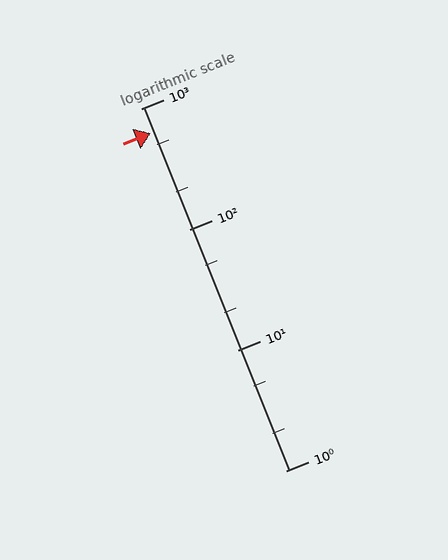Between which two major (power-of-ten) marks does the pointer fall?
The pointer is between 100 and 1000.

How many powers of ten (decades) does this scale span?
The scale spans 3 decades, from 1 to 1000.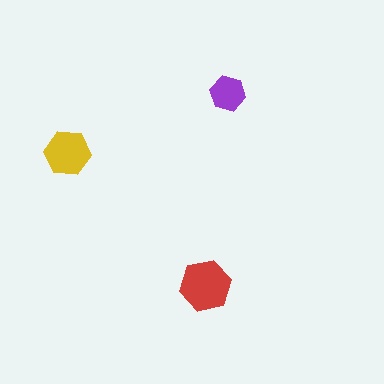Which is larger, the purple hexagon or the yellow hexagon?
The yellow one.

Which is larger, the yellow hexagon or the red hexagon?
The red one.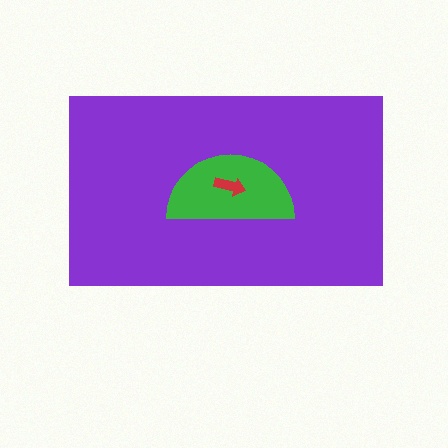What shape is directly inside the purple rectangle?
The green semicircle.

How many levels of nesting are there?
3.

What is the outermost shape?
The purple rectangle.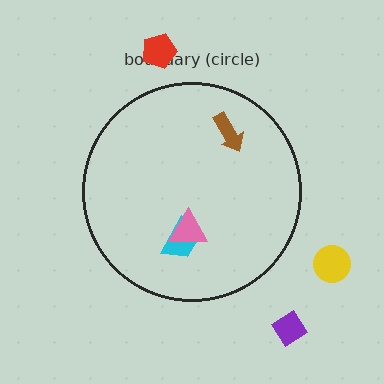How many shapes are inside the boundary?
3 inside, 3 outside.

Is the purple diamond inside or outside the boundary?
Outside.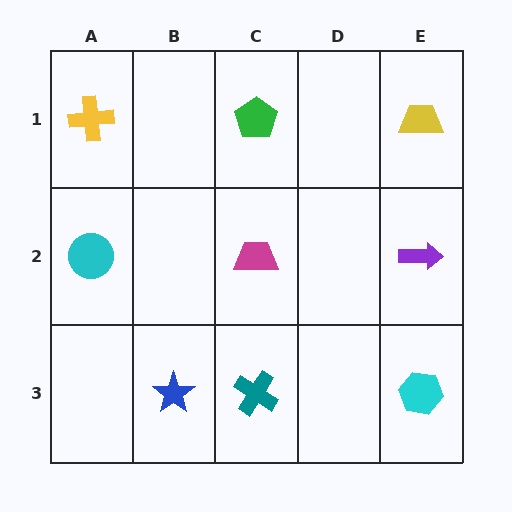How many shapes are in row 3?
3 shapes.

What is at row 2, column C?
A magenta trapezoid.